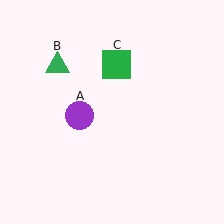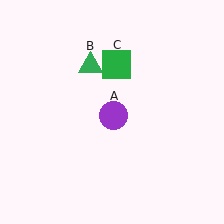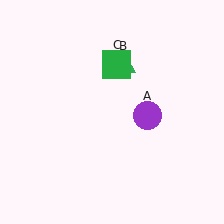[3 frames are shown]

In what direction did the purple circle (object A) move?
The purple circle (object A) moved right.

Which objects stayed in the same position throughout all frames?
Green square (object C) remained stationary.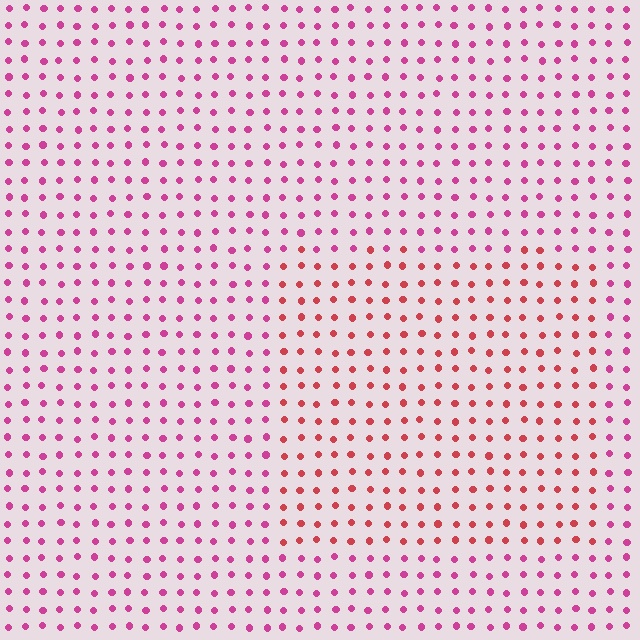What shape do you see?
I see a rectangle.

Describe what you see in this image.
The image is filled with small magenta elements in a uniform arrangement. A rectangle-shaped region is visible where the elements are tinted to a slightly different hue, forming a subtle color boundary.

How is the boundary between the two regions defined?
The boundary is defined purely by a slight shift in hue (about 32 degrees). Spacing, size, and orientation are identical on both sides.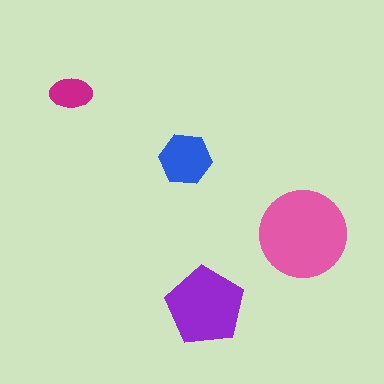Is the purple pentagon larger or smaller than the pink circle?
Smaller.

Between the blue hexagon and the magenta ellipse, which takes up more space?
The blue hexagon.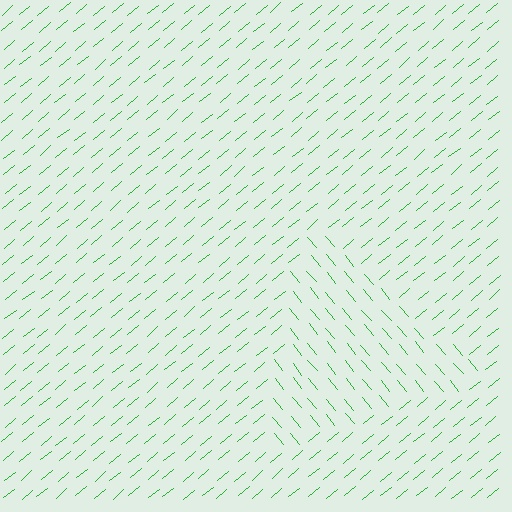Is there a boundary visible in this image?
Yes, there is a texture boundary formed by a change in line orientation.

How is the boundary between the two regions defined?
The boundary is defined purely by a change in line orientation (approximately 90 degrees difference). All lines are the same color and thickness.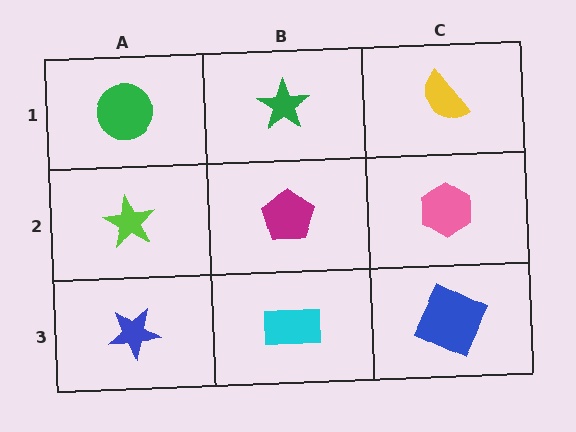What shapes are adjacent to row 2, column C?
A yellow semicircle (row 1, column C), a blue square (row 3, column C), a magenta pentagon (row 2, column B).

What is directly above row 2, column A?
A green circle.